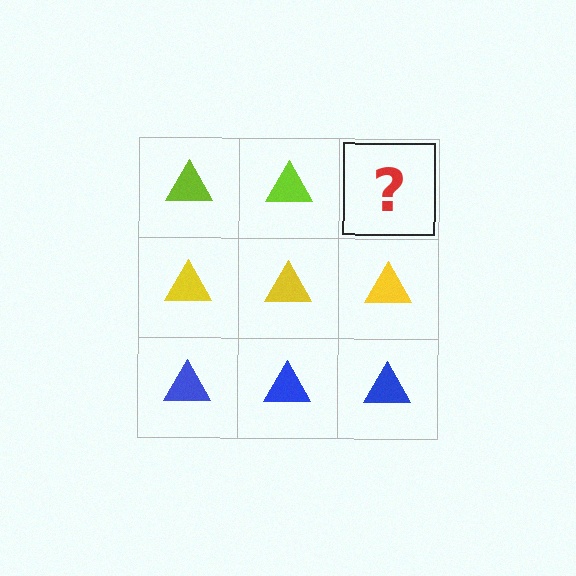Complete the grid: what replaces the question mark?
The question mark should be replaced with a lime triangle.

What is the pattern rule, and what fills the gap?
The rule is that each row has a consistent color. The gap should be filled with a lime triangle.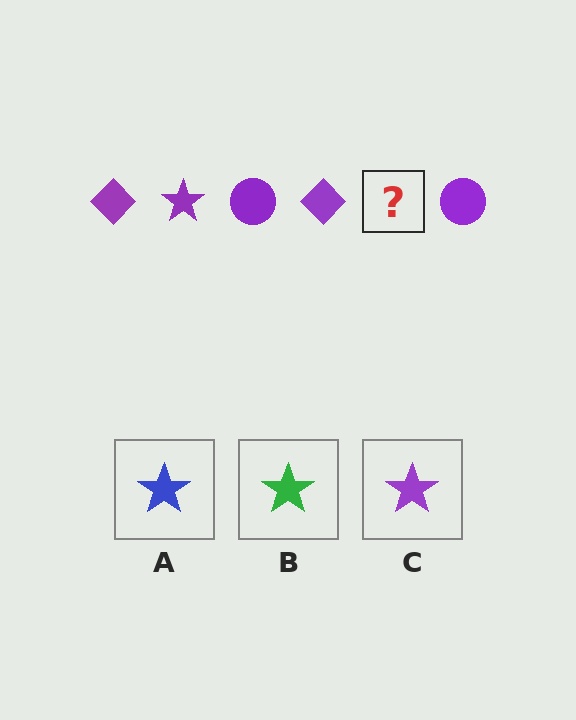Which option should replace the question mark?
Option C.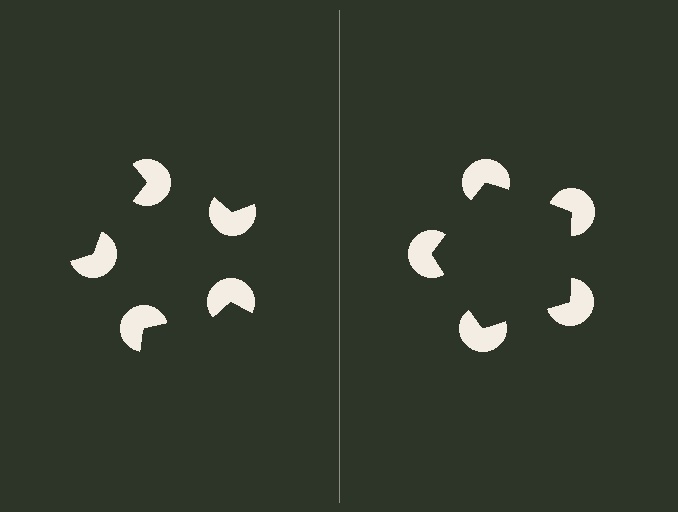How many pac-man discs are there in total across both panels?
10 — 5 on each side.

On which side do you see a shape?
An illusory pentagon appears on the right side. On the left side the wedge cuts are rotated, so no coherent shape forms.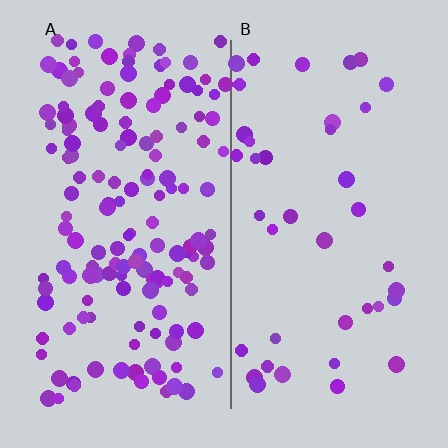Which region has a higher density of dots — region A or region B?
A (the left).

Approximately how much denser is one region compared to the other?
Approximately 3.5× — region A over region B.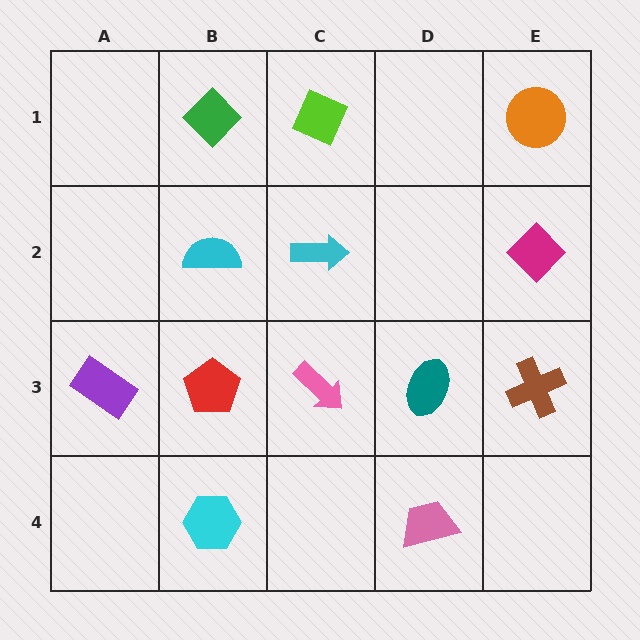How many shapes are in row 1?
3 shapes.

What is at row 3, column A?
A purple rectangle.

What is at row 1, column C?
A lime diamond.